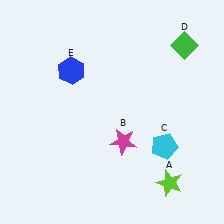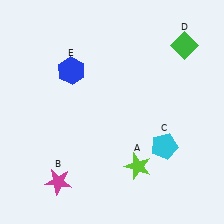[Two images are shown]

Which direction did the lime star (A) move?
The lime star (A) moved left.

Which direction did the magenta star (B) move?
The magenta star (B) moved left.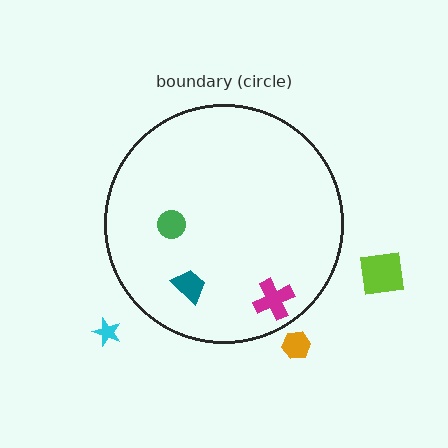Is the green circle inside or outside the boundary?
Inside.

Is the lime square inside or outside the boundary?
Outside.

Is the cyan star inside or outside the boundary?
Outside.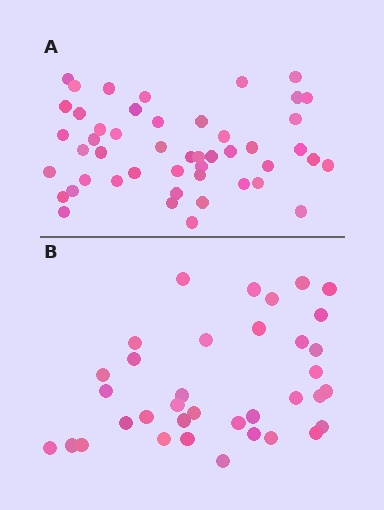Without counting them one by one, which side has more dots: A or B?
Region A (the top region) has more dots.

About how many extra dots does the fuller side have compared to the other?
Region A has roughly 12 or so more dots than region B.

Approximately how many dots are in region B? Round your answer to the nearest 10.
About 40 dots. (The exact count is 36, which rounds to 40.)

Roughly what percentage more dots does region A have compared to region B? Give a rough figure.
About 35% more.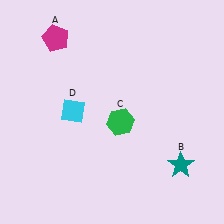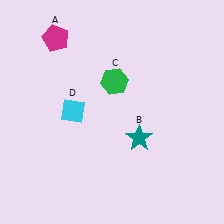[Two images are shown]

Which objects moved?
The objects that moved are: the teal star (B), the green hexagon (C).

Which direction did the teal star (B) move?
The teal star (B) moved left.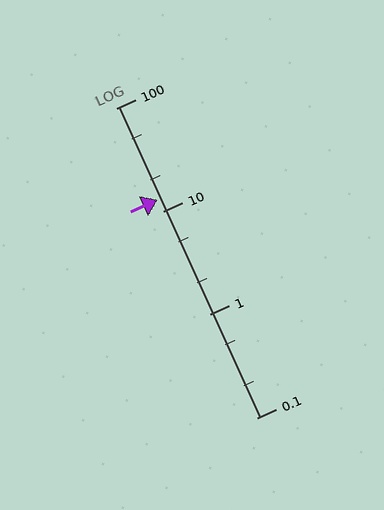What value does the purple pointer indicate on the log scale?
The pointer indicates approximately 13.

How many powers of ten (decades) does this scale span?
The scale spans 3 decades, from 0.1 to 100.